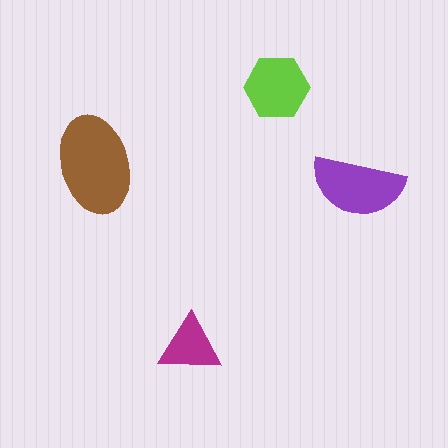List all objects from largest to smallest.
The brown ellipse, the purple semicircle, the lime hexagon, the magenta triangle.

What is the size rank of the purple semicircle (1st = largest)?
2nd.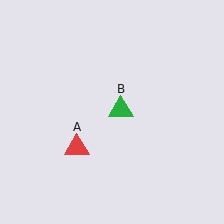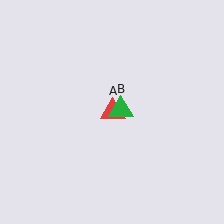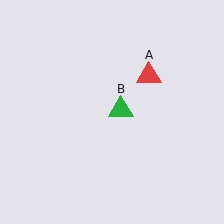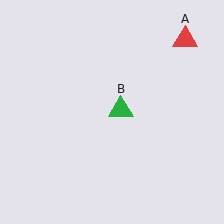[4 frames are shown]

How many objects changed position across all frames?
1 object changed position: red triangle (object A).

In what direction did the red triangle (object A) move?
The red triangle (object A) moved up and to the right.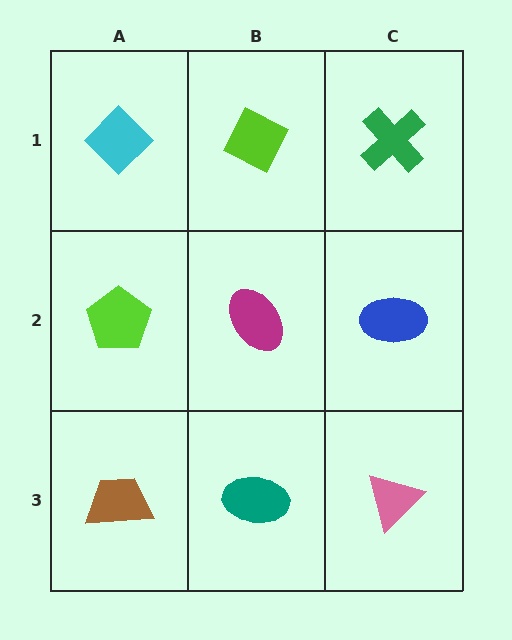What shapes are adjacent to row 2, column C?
A green cross (row 1, column C), a pink triangle (row 3, column C), a magenta ellipse (row 2, column B).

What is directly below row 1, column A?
A lime pentagon.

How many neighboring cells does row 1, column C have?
2.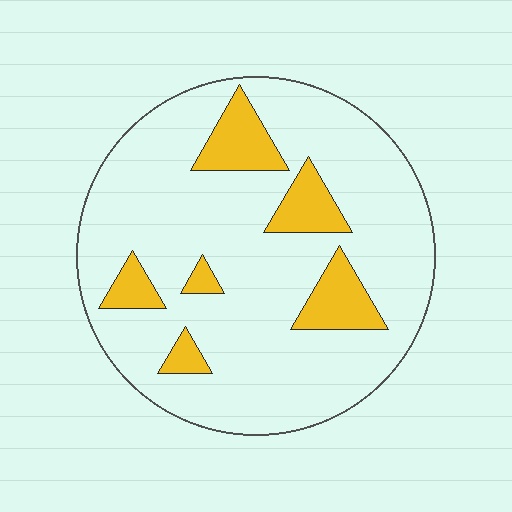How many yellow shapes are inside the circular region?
6.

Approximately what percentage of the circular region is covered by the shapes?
Approximately 15%.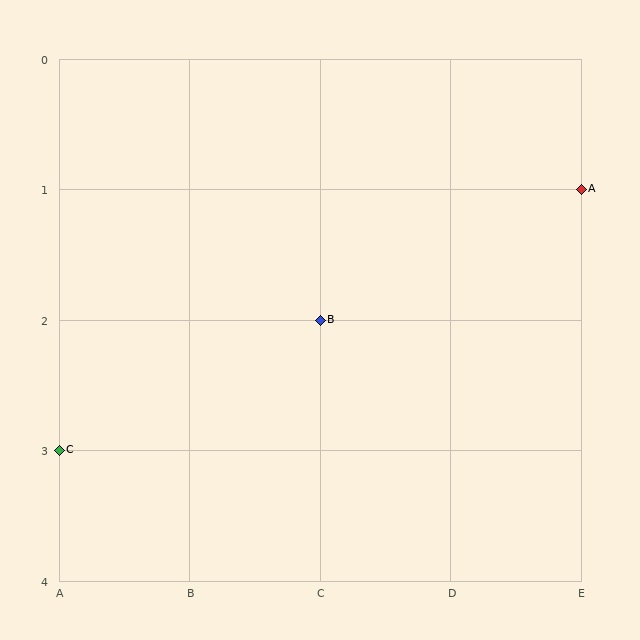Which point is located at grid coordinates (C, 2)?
Point B is at (C, 2).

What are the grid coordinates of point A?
Point A is at grid coordinates (E, 1).